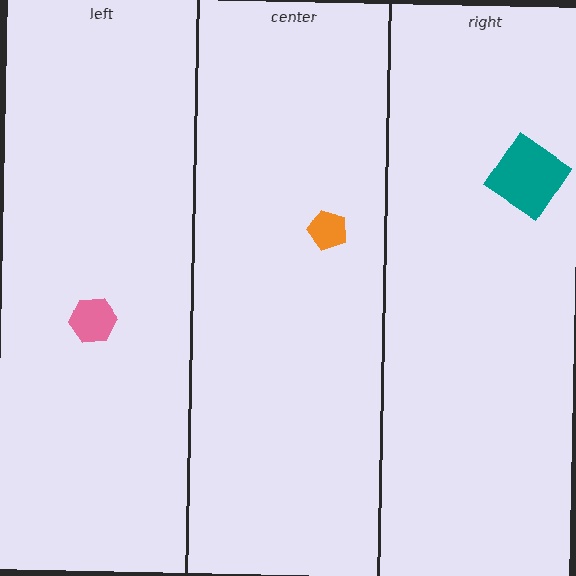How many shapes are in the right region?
1.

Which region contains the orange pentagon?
The center region.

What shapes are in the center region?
The orange pentagon.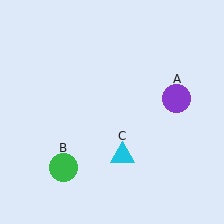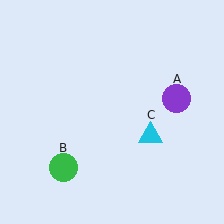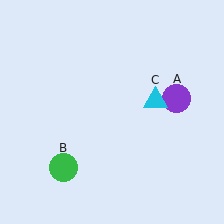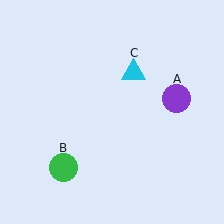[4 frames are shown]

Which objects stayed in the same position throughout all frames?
Purple circle (object A) and green circle (object B) remained stationary.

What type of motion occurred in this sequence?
The cyan triangle (object C) rotated counterclockwise around the center of the scene.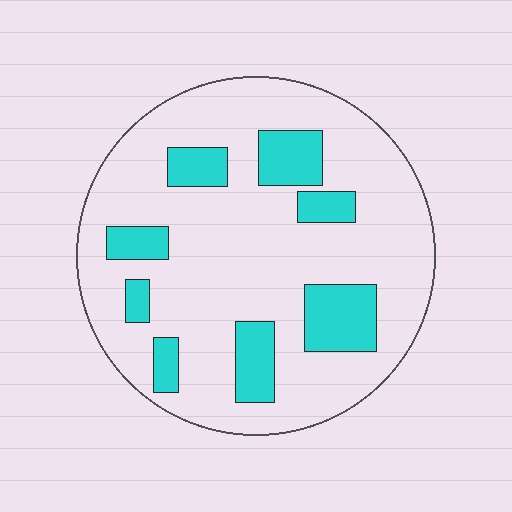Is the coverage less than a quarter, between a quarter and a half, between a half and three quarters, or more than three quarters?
Less than a quarter.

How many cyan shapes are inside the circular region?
8.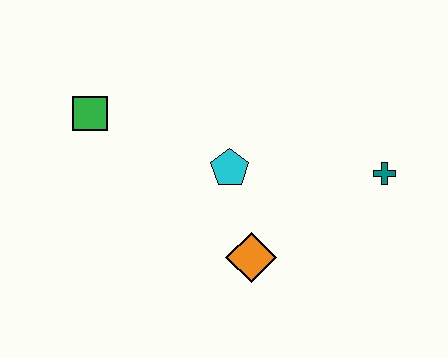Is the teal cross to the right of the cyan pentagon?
Yes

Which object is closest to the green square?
The cyan pentagon is closest to the green square.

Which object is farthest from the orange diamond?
The green square is farthest from the orange diamond.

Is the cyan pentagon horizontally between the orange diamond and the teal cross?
No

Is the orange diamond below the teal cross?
Yes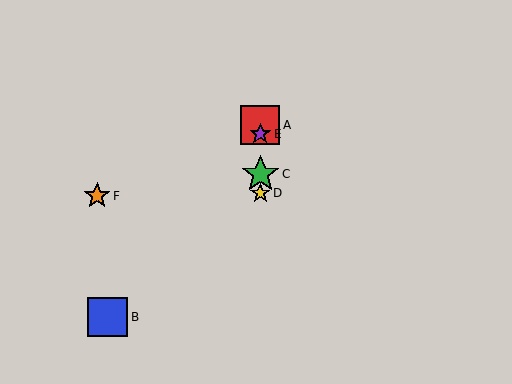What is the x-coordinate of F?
Object F is at x≈97.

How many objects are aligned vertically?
4 objects (A, C, D, E) are aligned vertically.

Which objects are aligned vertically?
Objects A, C, D, E are aligned vertically.